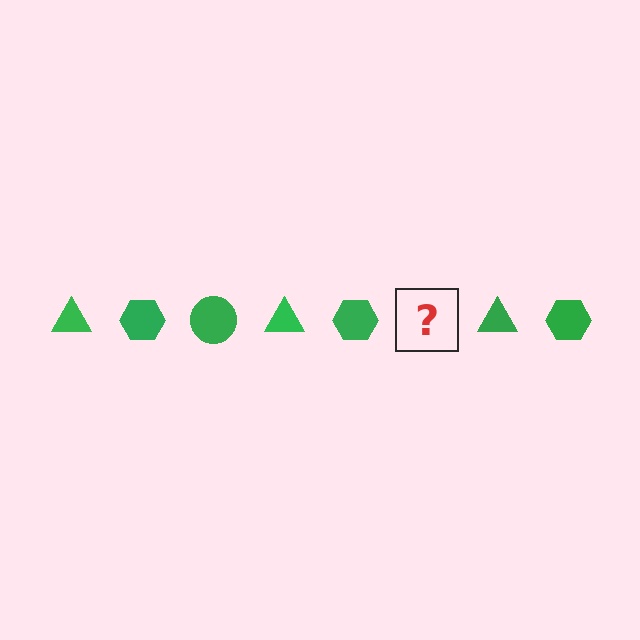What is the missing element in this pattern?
The missing element is a green circle.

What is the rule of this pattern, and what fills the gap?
The rule is that the pattern cycles through triangle, hexagon, circle shapes in green. The gap should be filled with a green circle.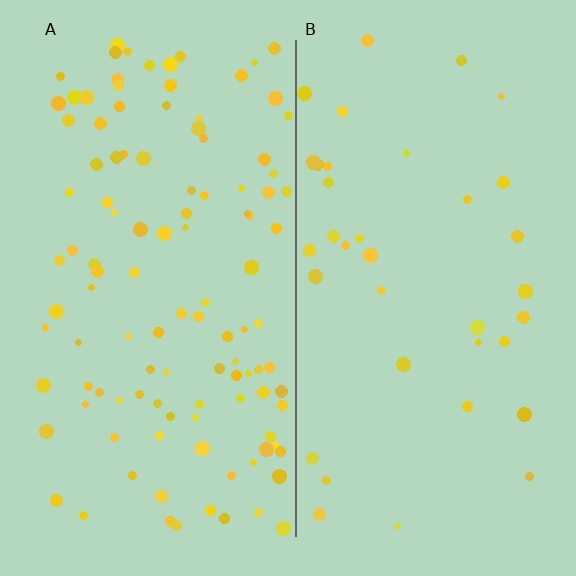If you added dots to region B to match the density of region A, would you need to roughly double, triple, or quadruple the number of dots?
Approximately triple.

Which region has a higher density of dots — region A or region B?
A (the left).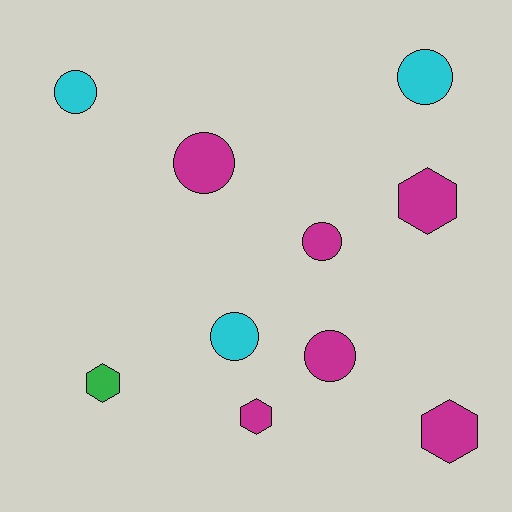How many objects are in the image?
There are 10 objects.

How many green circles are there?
There are no green circles.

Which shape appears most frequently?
Circle, with 6 objects.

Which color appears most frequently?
Magenta, with 6 objects.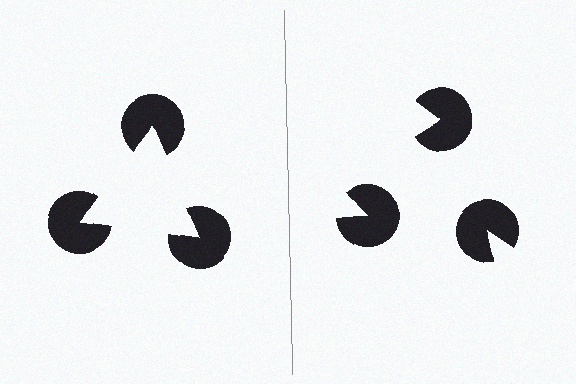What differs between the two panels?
The pac-man discs are positioned identically on both sides; only the wedge orientations differ. On the left they align to a triangle; on the right they are misaligned.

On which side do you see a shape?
An illusory triangle appears on the left side. On the right side the wedge cuts are rotated, so no coherent shape forms.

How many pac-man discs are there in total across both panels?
6 — 3 on each side.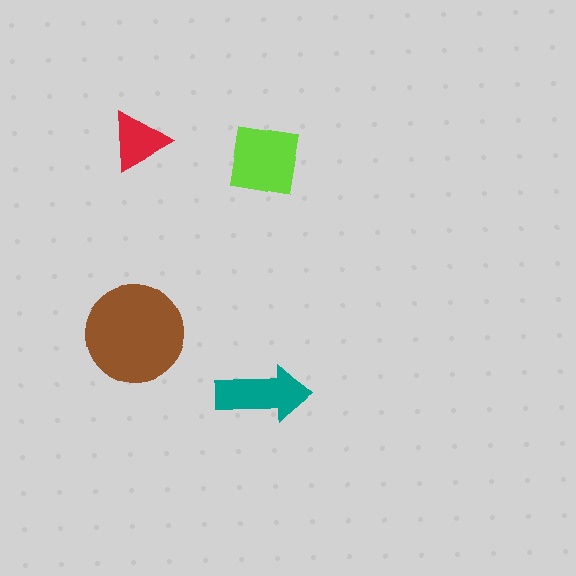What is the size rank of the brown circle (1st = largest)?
1st.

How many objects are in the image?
There are 4 objects in the image.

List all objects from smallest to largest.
The red triangle, the teal arrow, the lime square, the brown circle.